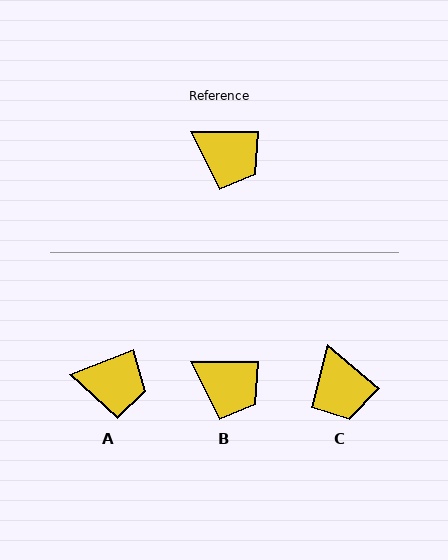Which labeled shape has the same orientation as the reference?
B.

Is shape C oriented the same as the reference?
No, it is off by about 40 degrees.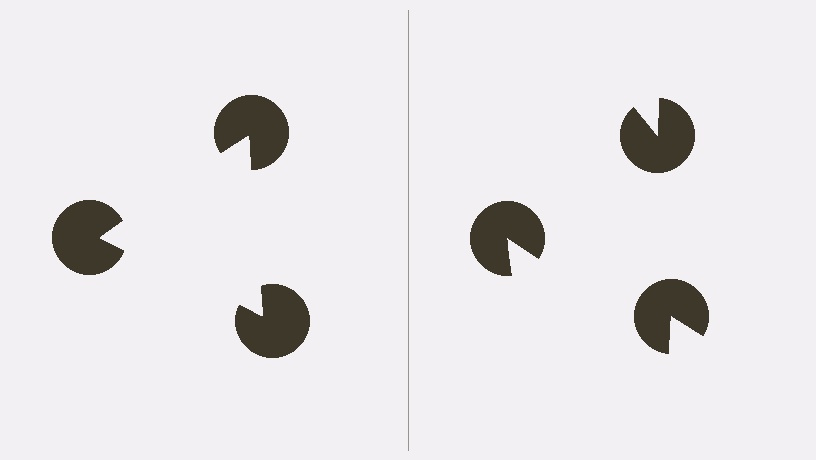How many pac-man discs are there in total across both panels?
6 — 3 on each side.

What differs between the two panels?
The pac-man discs are positioned identically on both sides; only the wedge orientations differ. On the left they align to a triangle; on the right they are misaligned.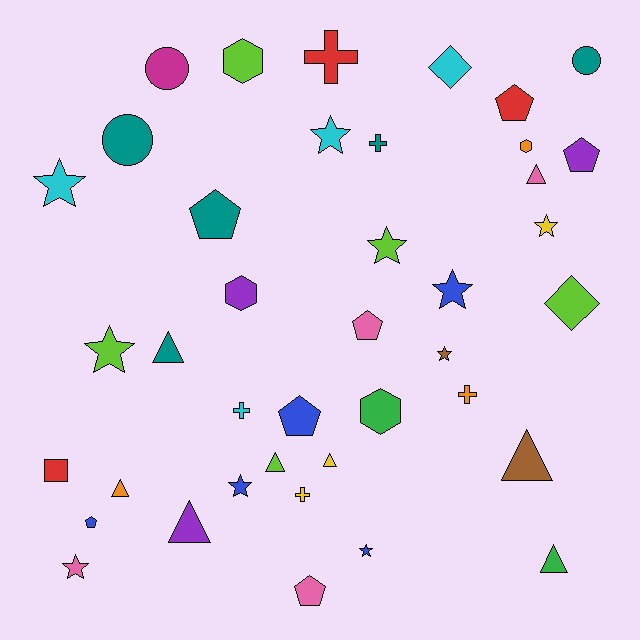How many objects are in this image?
There are 40 objects.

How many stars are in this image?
There are 10 stars.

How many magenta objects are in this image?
There is 1 magenta object.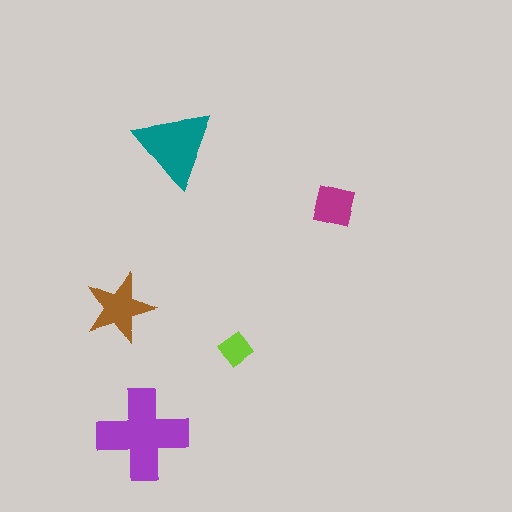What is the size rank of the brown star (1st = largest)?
3rd.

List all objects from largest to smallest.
The purple cross, the teal triangle, the brown star, the magenta square, the lime diamond.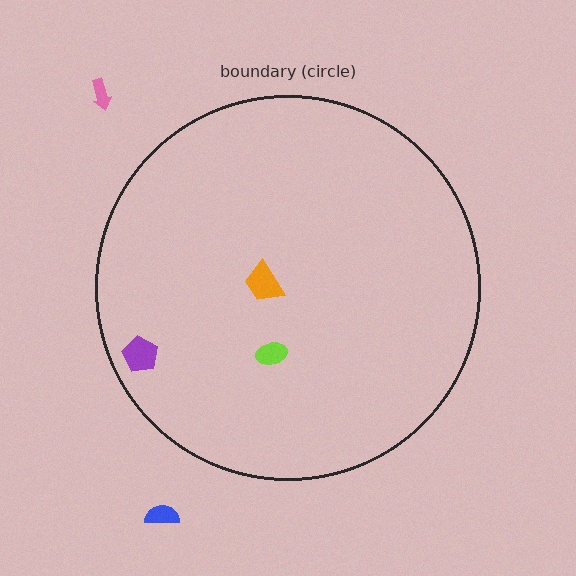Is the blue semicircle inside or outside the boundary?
Outside.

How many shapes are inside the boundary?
3 inside, 2 outside.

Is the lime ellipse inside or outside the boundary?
Inside.